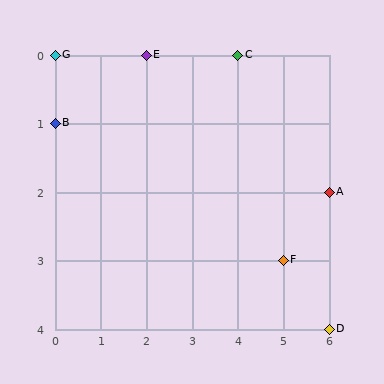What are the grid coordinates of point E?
Point E is at grid coordinates (2, 0).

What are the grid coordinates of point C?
Point C is at grid coordinates (4, 0).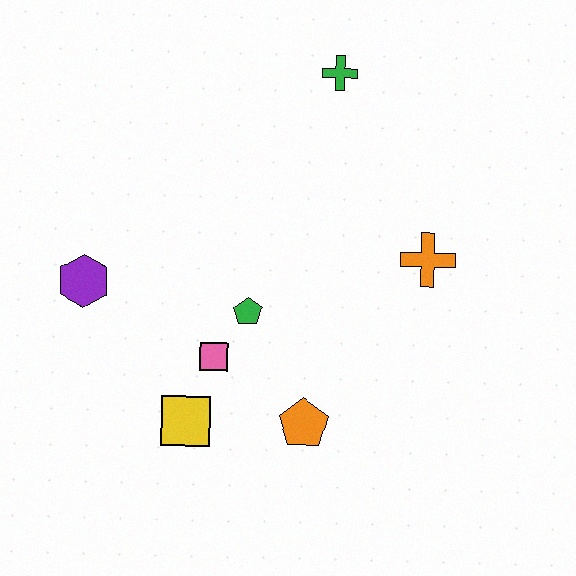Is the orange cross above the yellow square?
Yes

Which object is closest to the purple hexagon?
The pink square is closest to the purple hexagon.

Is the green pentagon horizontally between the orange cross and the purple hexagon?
Yes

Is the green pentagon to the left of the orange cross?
Yes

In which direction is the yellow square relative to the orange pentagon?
The yellow square is to the left of the orange pentagon.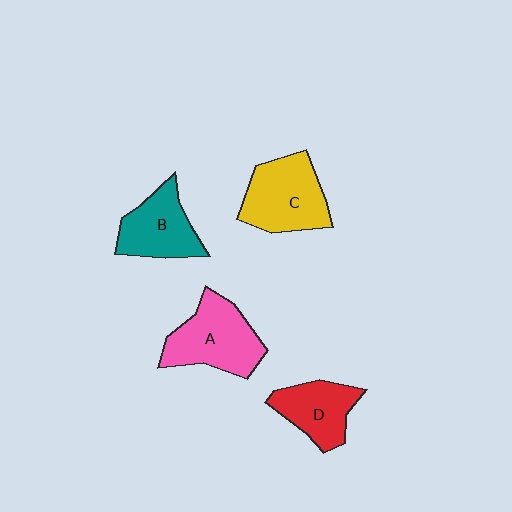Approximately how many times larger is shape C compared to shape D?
Approximately 1.3 times.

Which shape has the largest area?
Shape A (pink).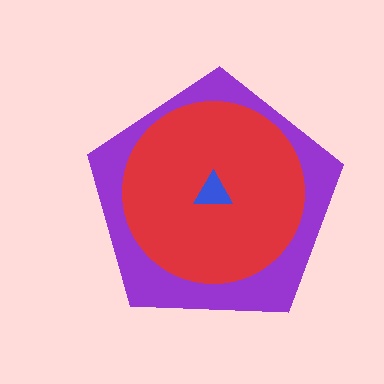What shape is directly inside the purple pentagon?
The red circle.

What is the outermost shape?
The purple pentagon.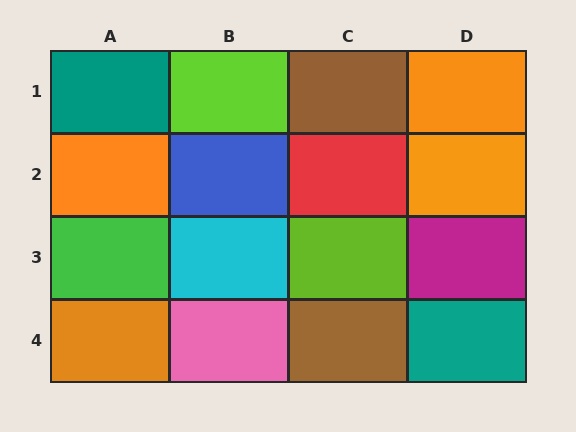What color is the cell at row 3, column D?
Magenta.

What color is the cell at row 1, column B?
Lime.